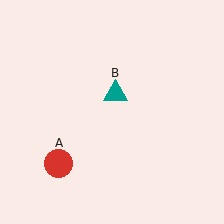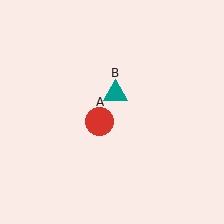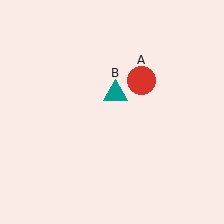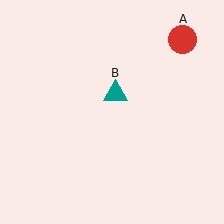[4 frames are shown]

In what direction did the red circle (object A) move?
The red circle (object A) moved up and to the right.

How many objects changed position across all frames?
1 object changed position: red circle (object A).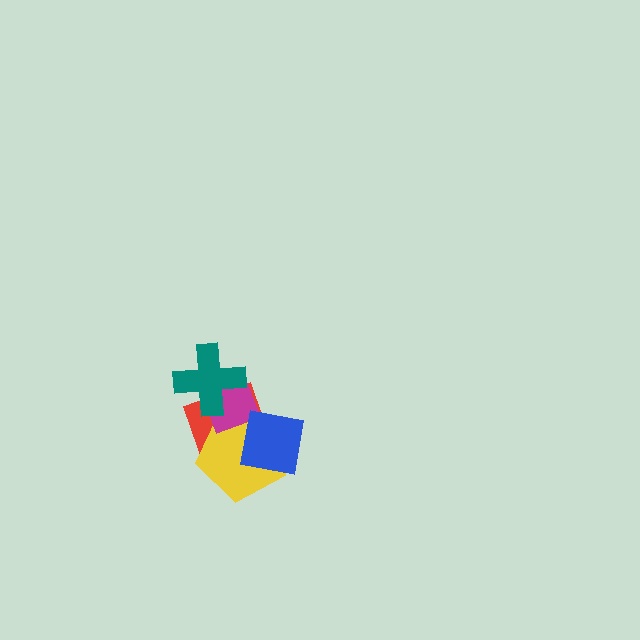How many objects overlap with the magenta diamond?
4 objects overlap with the magenta diamond.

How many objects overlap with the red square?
4 objects overlap with the red square.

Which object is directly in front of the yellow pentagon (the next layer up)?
The magenta diamond is directly in front of the yellow pentagon.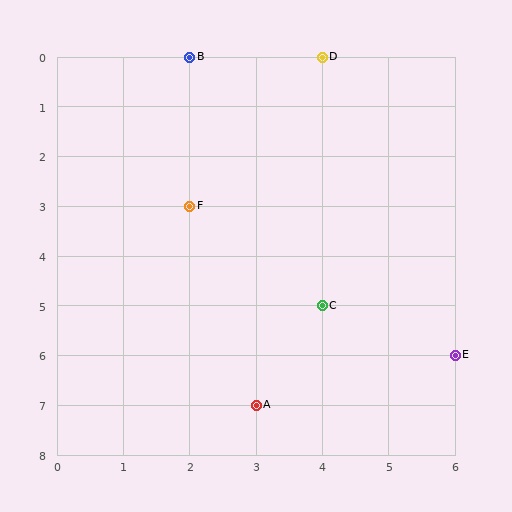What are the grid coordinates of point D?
Point D is at grid coordinates (4, 0).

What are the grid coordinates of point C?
Point C is at grid coordinates (4, 5).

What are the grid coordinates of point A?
Point A is at grid coordinates (3, 7).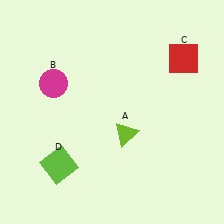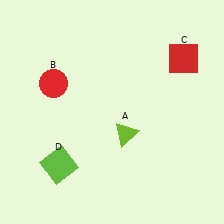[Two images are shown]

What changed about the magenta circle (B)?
In Image 1, B is magenta. In Image 2, it changed to red.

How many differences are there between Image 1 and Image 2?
There is 1 difference between the two images.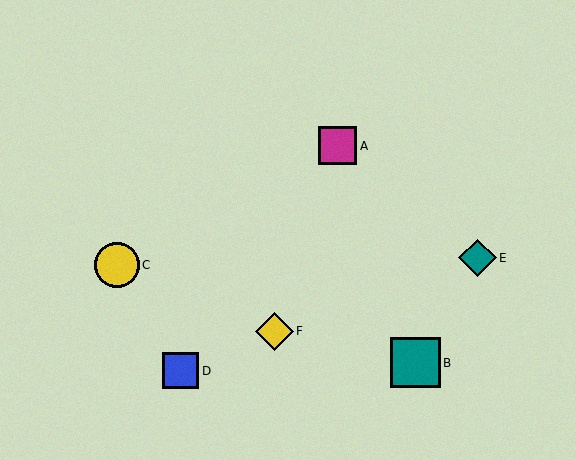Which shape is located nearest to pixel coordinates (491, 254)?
The teal diamond (labeled E) at (477, 258) is nearest to that location.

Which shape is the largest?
The teal square (labeled B) is the largest.